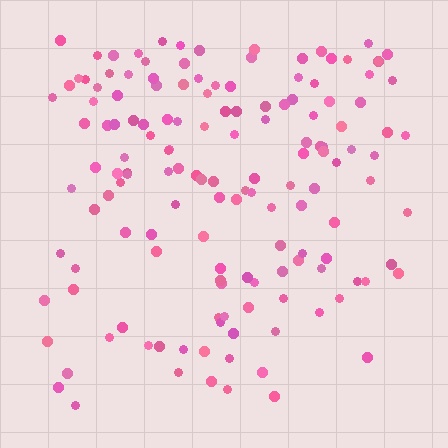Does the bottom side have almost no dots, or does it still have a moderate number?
Still a moderate number, just noticeably fewer than the top.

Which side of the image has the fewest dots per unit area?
The bottom.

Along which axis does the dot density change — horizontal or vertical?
Vertical.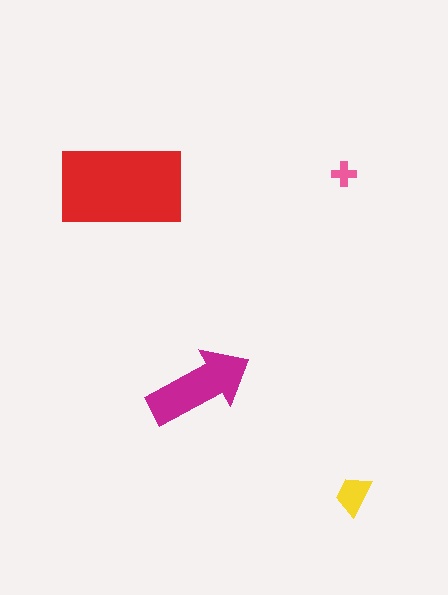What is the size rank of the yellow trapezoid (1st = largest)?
3rd.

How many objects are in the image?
There are 4 objects in the image.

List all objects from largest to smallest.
The red rectangle, the magenta arrow, the yellow trapezoid, the pink cross.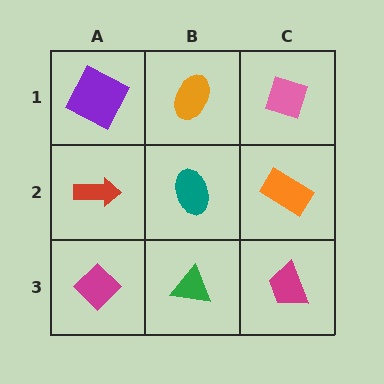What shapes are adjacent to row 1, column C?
An orange rectangle (row 2, column C), an orange ellipse (row 1, column B).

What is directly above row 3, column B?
A teal ellipse.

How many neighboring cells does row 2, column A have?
3.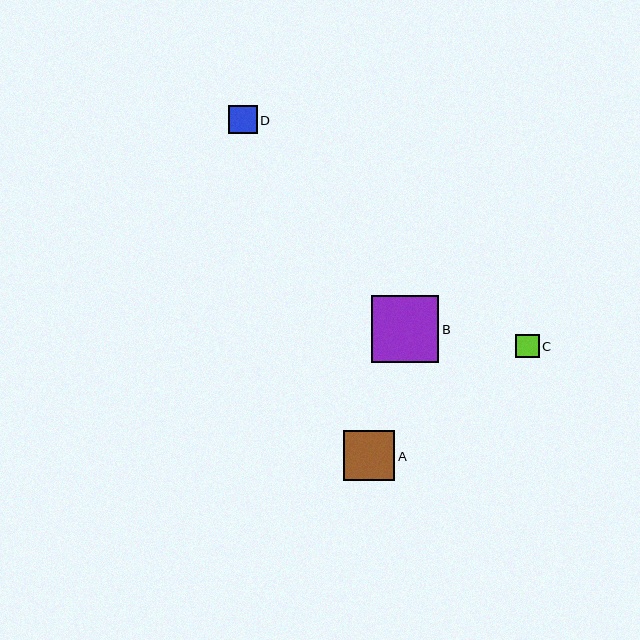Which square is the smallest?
Square C is the smallest with a size of approximately 24 pixels.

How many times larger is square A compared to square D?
Square A is approximately 1.8 times the size of square D.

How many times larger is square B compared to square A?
Square B is approximately 1.3 times the size of square A.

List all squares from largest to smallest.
From largest to smallest: B, A, D, C.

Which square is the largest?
Square B is the largest with a size of approximately 67 pixels.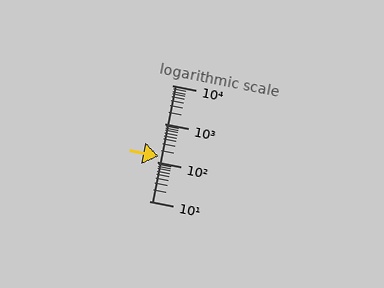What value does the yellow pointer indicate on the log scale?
The pointer indicates approximately 140.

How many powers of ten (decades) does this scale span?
The scale spans 3 decades, from 10 to 10000.